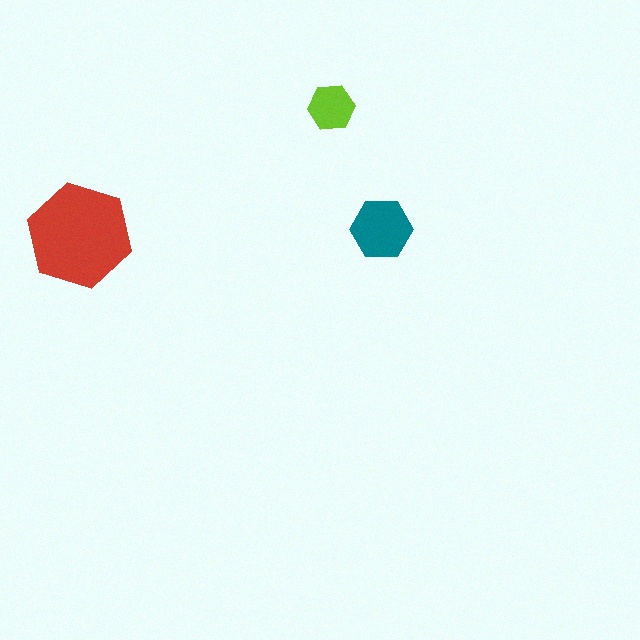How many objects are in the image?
There are 3 objects in the image.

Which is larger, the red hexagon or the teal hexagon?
The red one.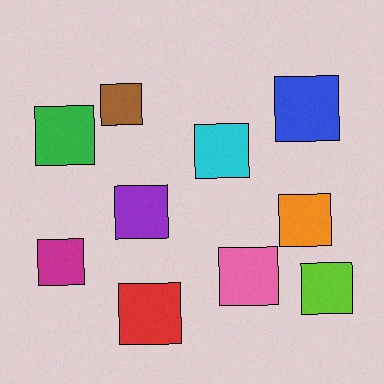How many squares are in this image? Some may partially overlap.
There are 10 squares.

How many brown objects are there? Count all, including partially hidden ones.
There is 1 brown object.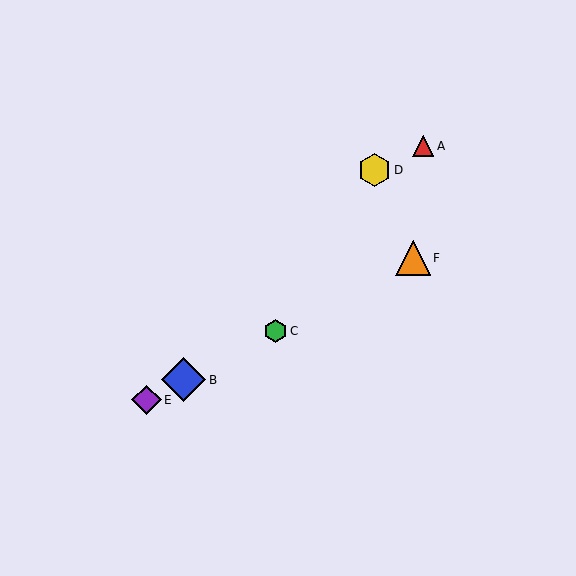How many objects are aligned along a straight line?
4 objects (B, C, E, F) are aligned along a straight line.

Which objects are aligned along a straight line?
Objects B, C, E, F are aligned along a straight line.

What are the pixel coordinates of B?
Object B is at (184, 380).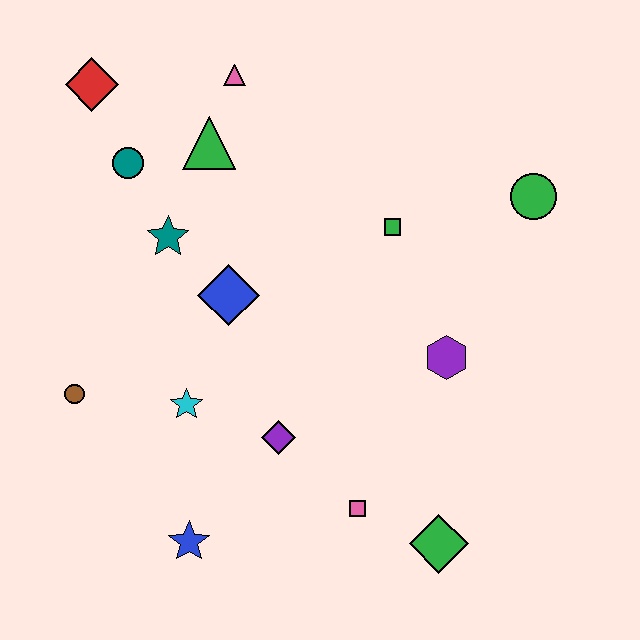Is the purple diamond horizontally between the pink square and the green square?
No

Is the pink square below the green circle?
Yes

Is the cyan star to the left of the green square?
Yes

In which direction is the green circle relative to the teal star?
The green circle is to the right of the teal star.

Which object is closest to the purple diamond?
The cyan star is closest to the purple diamond.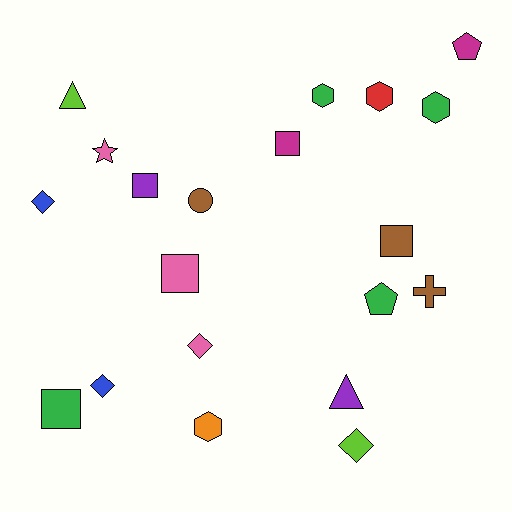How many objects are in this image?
There are 20 objects.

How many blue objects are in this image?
There are 2 blue objects.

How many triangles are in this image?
There are 2 triangles.